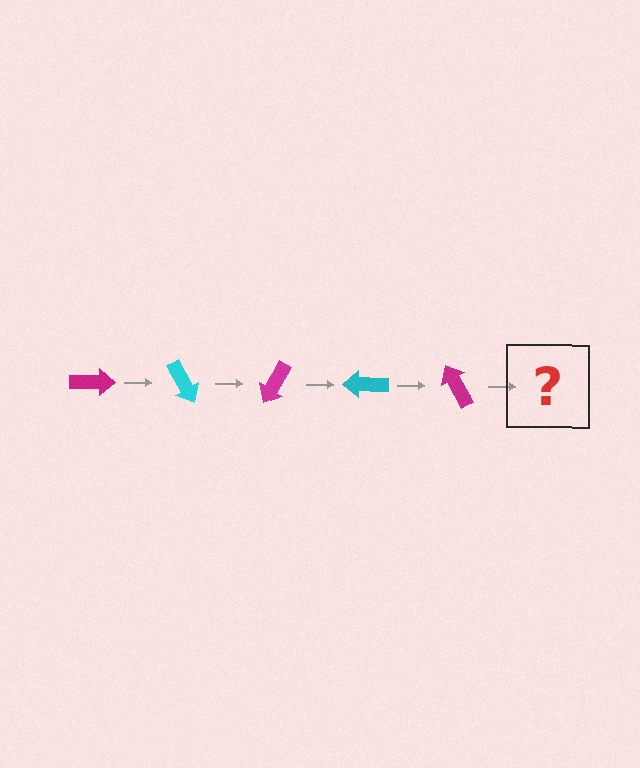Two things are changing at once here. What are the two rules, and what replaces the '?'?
The two rules are that it rotates 60 degrees each step and the color cycles through magenta and cyan. The '?' should be a cyan arrow, rotated 300 degrees from the start.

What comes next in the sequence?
The next element should be a cyan arrow, rotated 300 degrees from the start.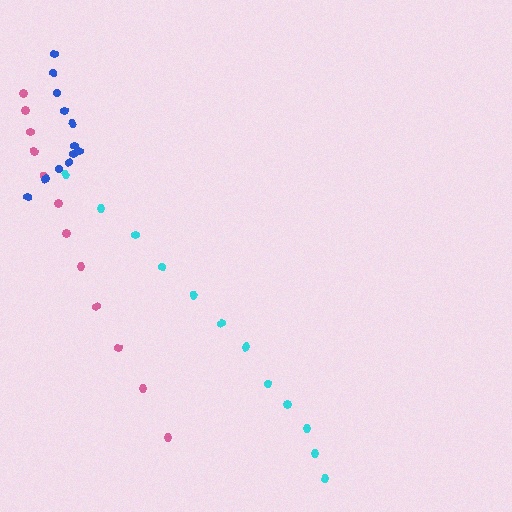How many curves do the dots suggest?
There are 3 distinct paths.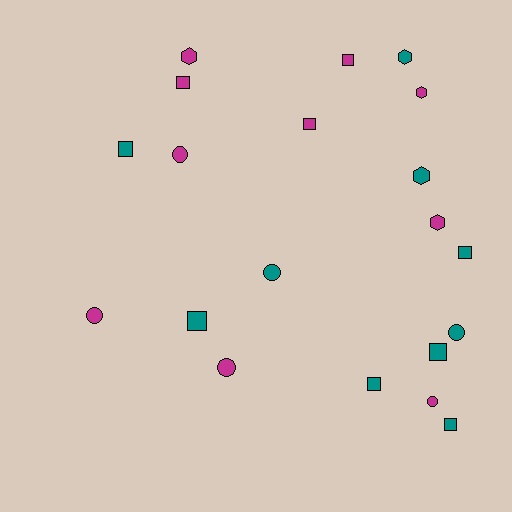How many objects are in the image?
There are 20 objects.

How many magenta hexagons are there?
There are 3 magenta hexagons.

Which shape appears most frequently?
Square, with 9 objects.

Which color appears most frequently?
Teal, with 10 objects.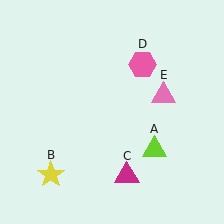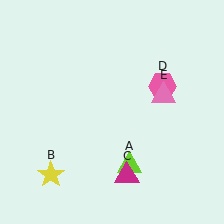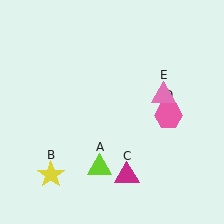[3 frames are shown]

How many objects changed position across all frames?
2 objects changed position: lime triangle (object A), pink hexagon (object D).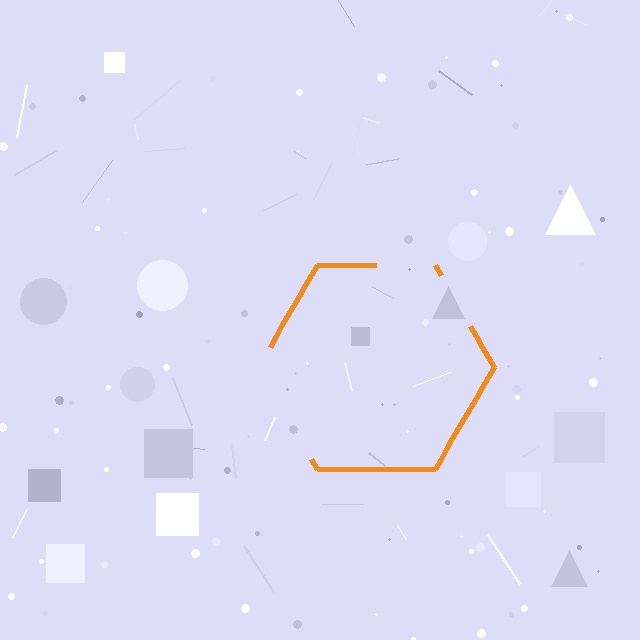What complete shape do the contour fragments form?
The contour fragments form a hexagon.